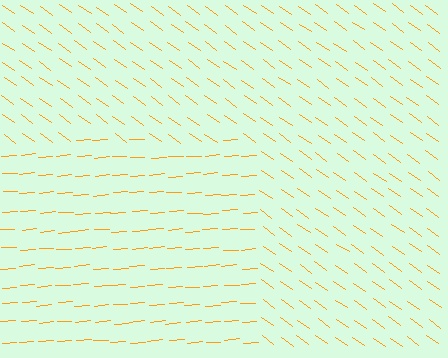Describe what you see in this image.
The image is filled with small orange line segments. A rectangle region in the image has lines oriented differently from the surrounding lines, creating a visible texture boundary.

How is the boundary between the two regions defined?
The boundary is defined purely by a change in line orientation (approximately 39 degrees difference). All lines are the same color and thickness.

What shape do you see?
I see a rectangle.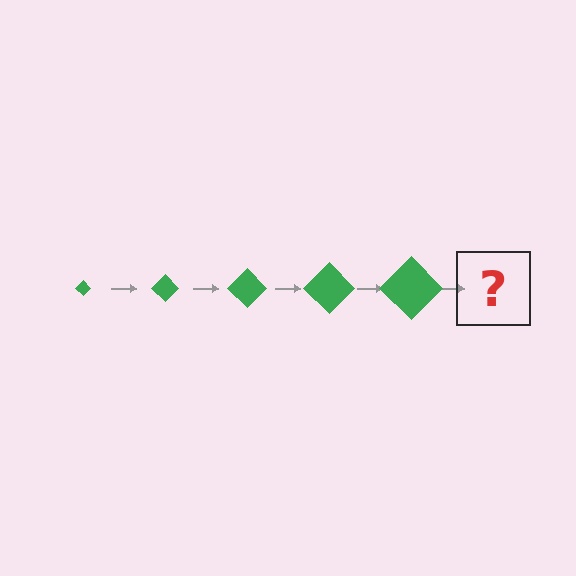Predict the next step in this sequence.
The next step is a green diamond, larger than the previous one.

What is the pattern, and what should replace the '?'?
The pattern is that the diamond gets progressively larger each step. The '?' should be a green diamond, larger than the previous one.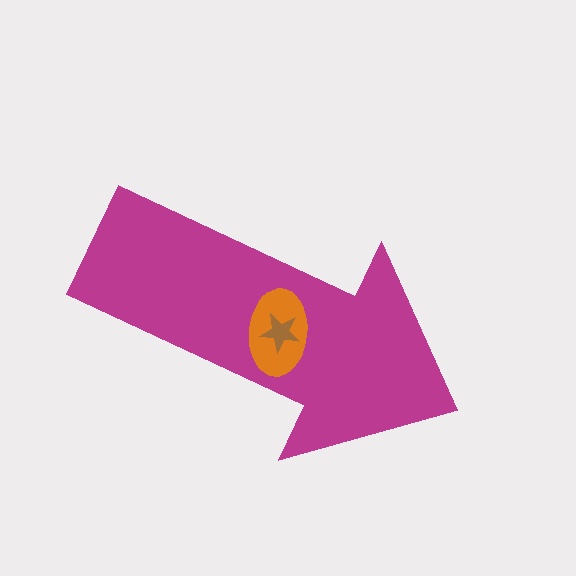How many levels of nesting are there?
3.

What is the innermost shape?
The brown star.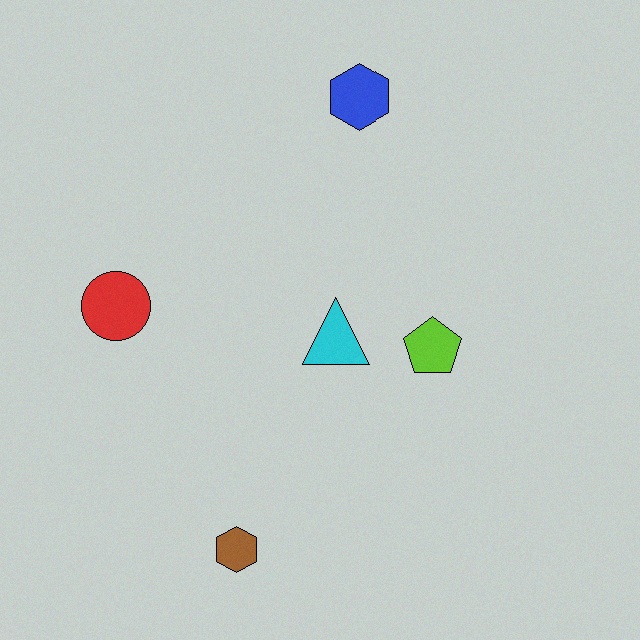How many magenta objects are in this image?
There are no magenta objects.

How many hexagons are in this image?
There are 2 hexagons.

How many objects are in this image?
There are 5 objects.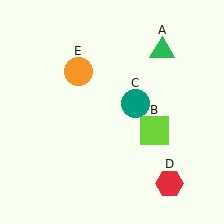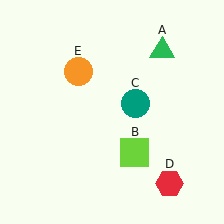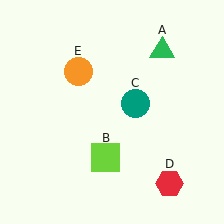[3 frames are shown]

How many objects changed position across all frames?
1 object changed position: lime square (object B).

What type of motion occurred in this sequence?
The lime square (object B) rotated clockwise around the center of the scene.